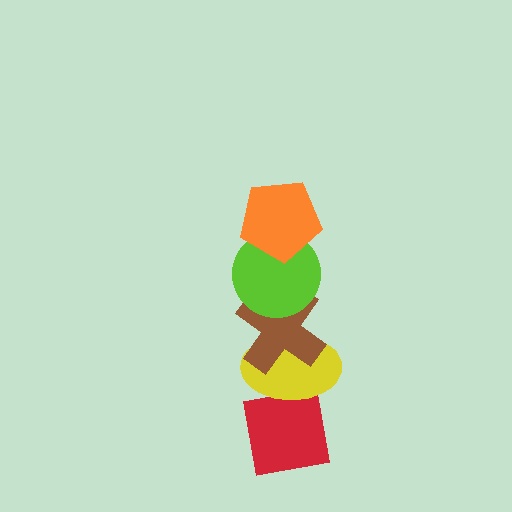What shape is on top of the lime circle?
The orange pentagon is on top of the lime circle.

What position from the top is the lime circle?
The lime circle is 2nd from the top.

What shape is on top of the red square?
The yellow ellipse is on top of the red square.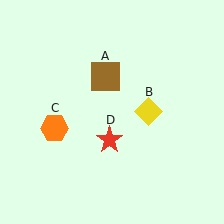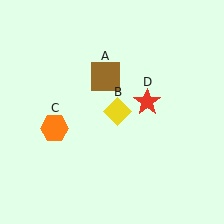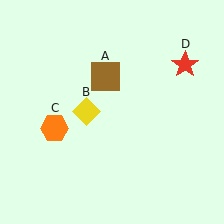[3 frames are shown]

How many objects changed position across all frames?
2 objects changed position: yellow diamond (object B), red star (object D).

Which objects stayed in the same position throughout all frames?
Brown square (object A) and orange hexagon (object C) remained stationary.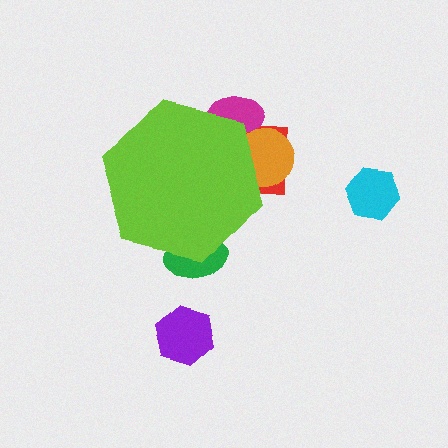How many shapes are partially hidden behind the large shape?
4 shapes are partially hidden.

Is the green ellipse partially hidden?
Yes, the green ellipse is partially hidden behind the lime hexagon.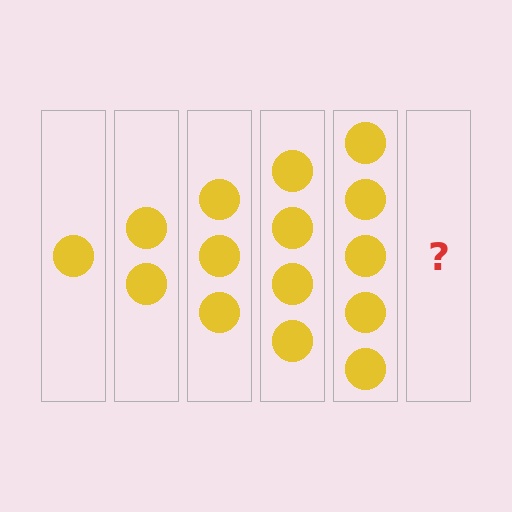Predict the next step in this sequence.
The next step is 6 circles.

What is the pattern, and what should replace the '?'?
The pattern is that each step adds one more circle. The '?' should be 6 circles.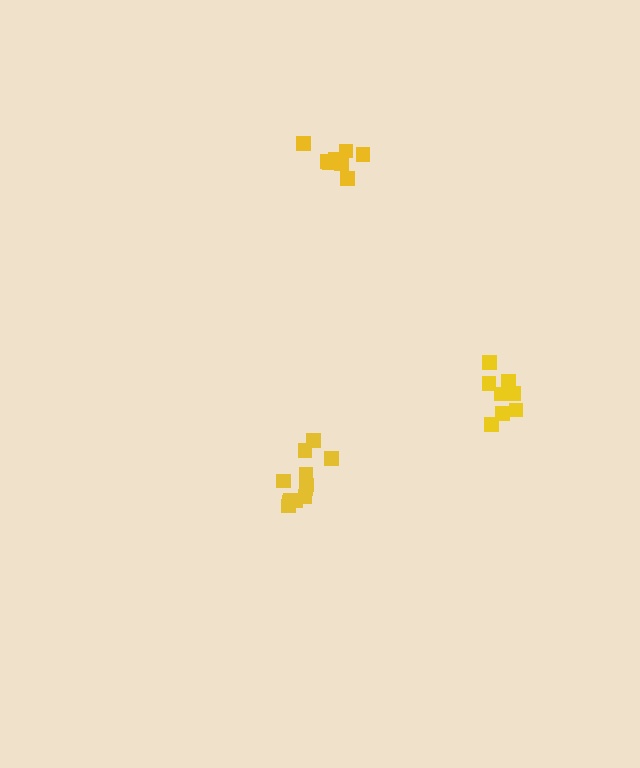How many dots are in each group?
Group 1: 10 dots, Group 2: 8 dots, Group 3: 8 dots (26 total).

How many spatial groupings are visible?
There are 3 spatial groupings.